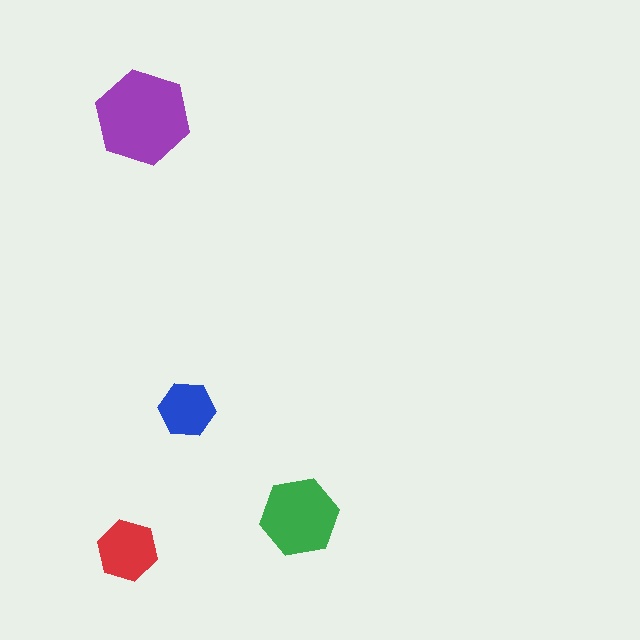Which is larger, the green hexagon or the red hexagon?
The green one.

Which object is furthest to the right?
The green hexagon is rightmost.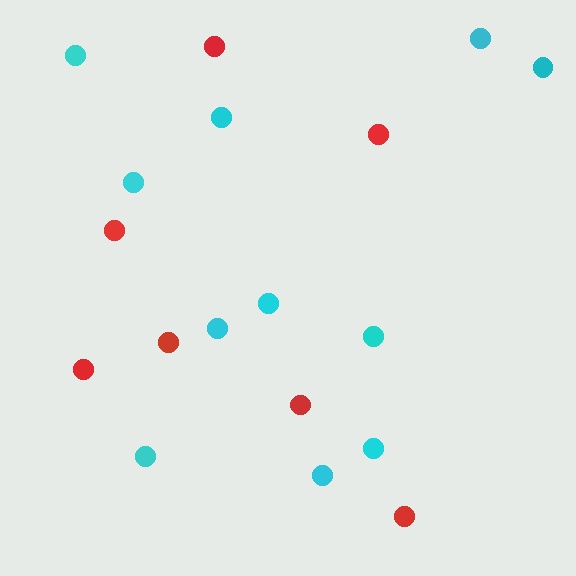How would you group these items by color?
There are 2 groups: one group of red circles (7) and one group of cyan circles (11).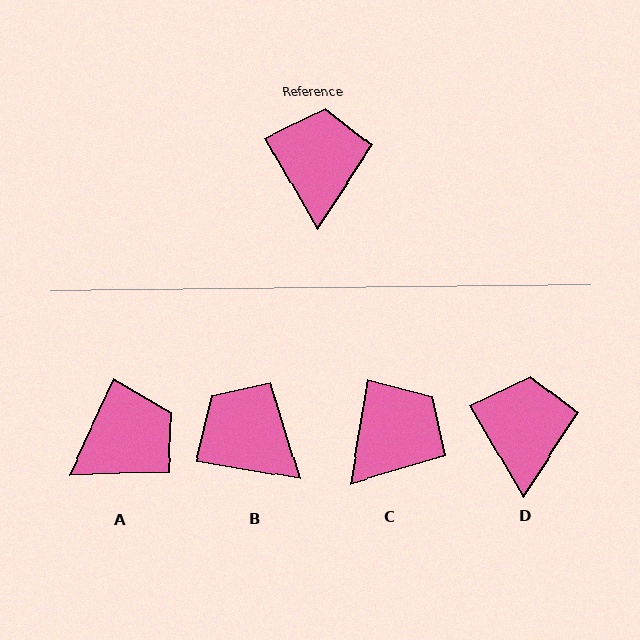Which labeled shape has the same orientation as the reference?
D.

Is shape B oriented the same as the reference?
No, it is off by about 50 degrees.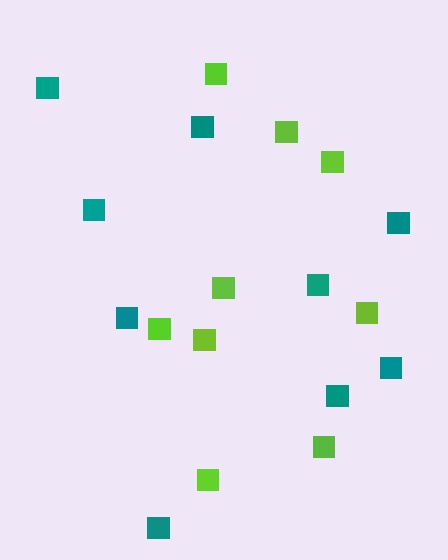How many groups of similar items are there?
There are 2 groups: one group of lime squares (9) and one group of teal squares (9).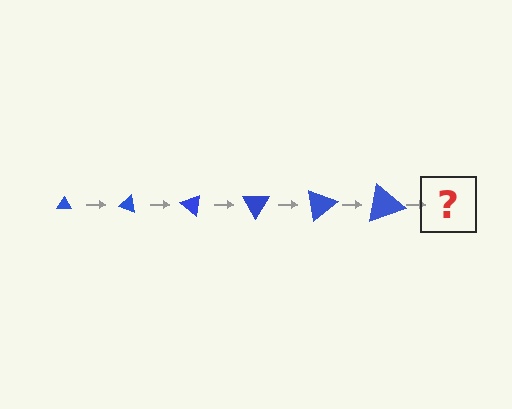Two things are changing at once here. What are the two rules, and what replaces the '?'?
The two rules are that the triangle grows larger each step and it rotates 20 degrees each step. The '?' should be a triangle, larger than the previous one and rotated 120 degrees from the start.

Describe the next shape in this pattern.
It should be a triangle, larger than the previous one and rotated 120 degrees from the start.